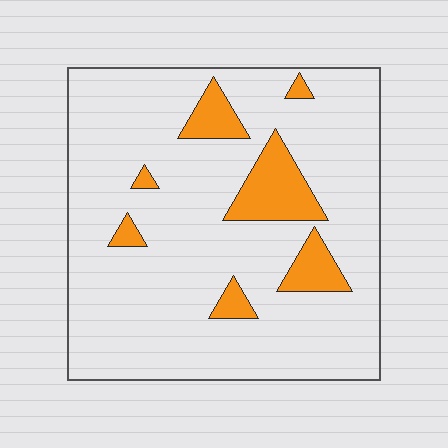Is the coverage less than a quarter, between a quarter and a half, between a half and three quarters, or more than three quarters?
Less than a quarter.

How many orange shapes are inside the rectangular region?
7.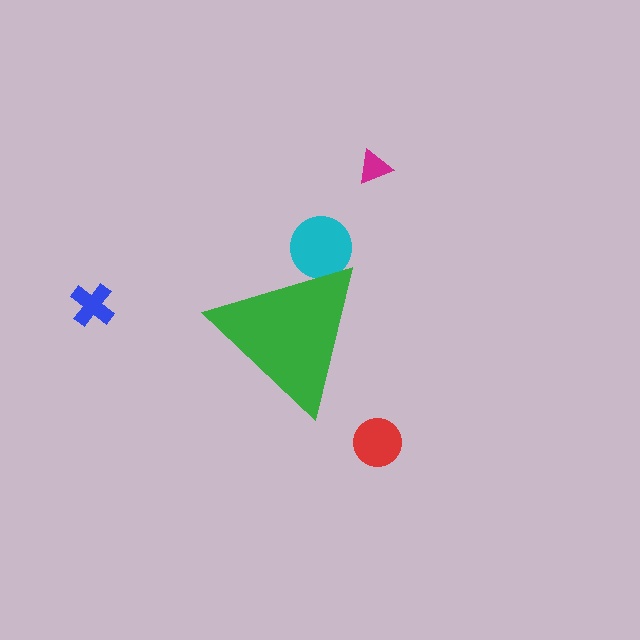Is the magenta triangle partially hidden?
No, the magenta triangle is fully visible.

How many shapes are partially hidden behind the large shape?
1 shape is partially hidden.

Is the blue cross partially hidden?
No, the blue cross is fully visible.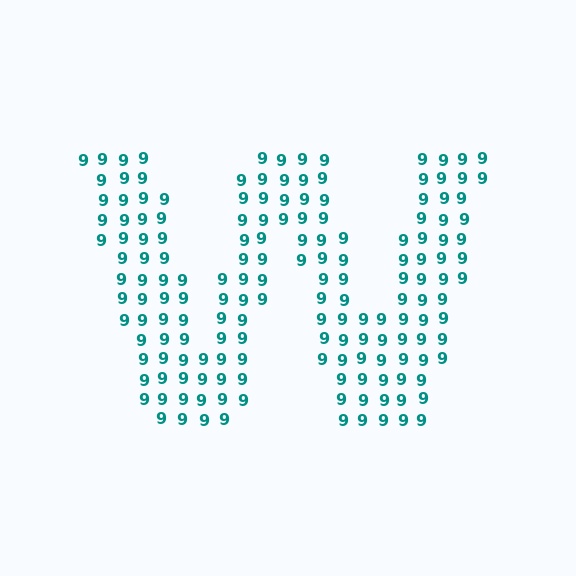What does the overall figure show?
The overall figure shows the letter W.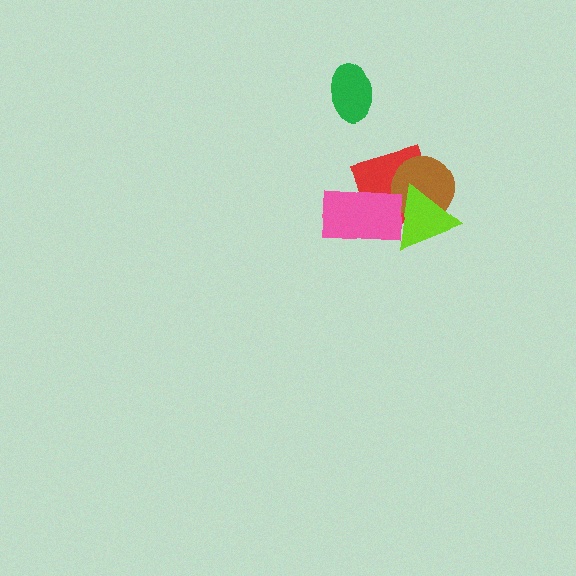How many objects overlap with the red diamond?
3 objects overlap with the red diamond.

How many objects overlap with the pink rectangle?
2 objects overlap with the pink rectangle.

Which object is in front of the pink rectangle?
The lime triangle is in front of the pink rectangle.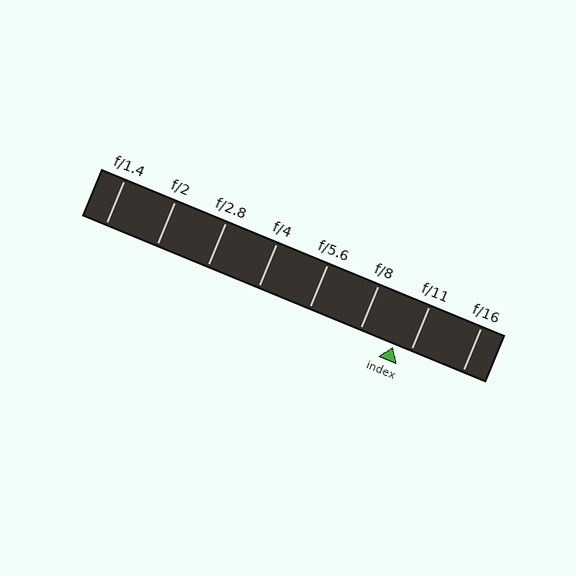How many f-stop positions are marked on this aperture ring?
There are 8 f-stop positions marked.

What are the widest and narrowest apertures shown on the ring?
The widest aperture shown is f/1.4 and the narrowest is f/16.